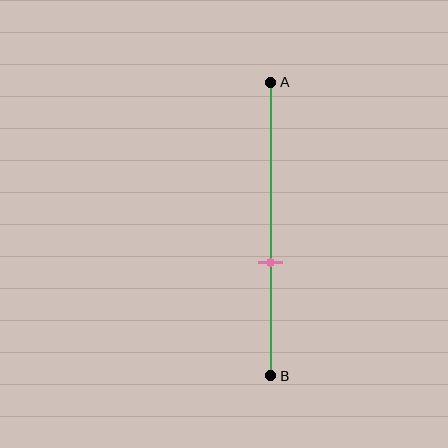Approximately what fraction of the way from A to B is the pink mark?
The pink mark is approximately 60% of the way from A to B.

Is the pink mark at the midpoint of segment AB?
No, the mark is at about 60% from A, not at the 50% midpoint.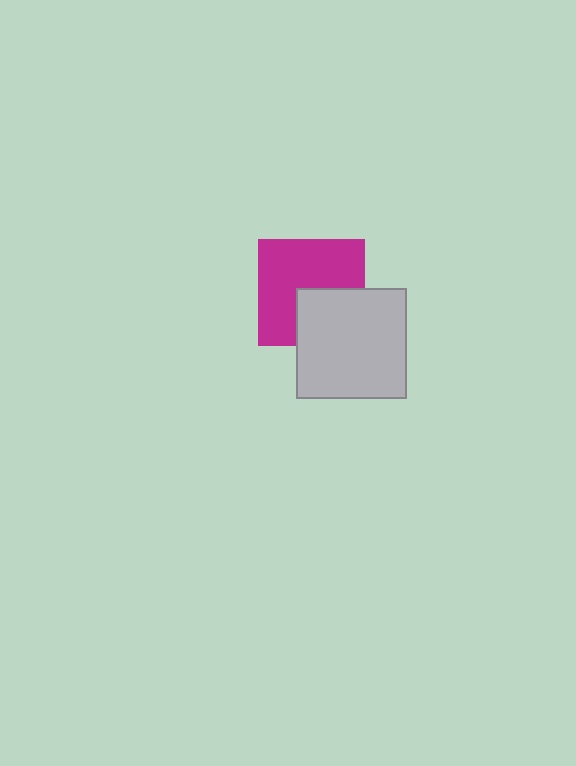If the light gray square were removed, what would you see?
You would see the complete magenta square.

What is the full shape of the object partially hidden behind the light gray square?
The partially hidden object is a magenta square.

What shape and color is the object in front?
The object in front is a light gray square.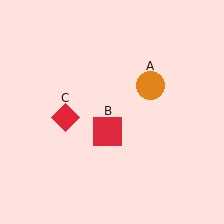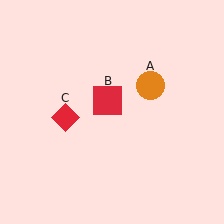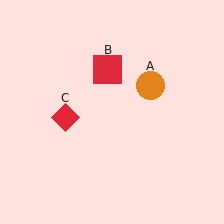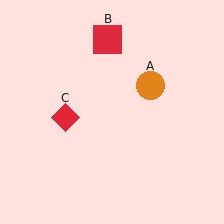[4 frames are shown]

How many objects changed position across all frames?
1 object changed position: red square (object B).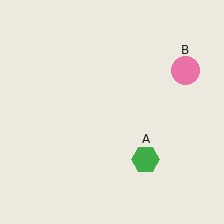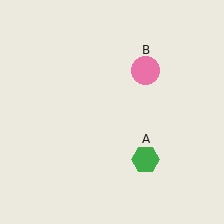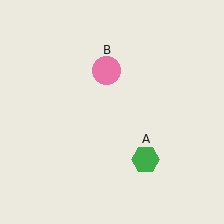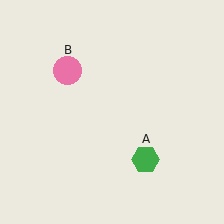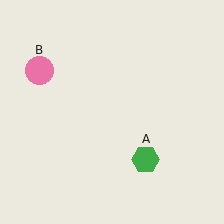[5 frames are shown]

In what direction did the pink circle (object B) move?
The pink circle (object B) moved left.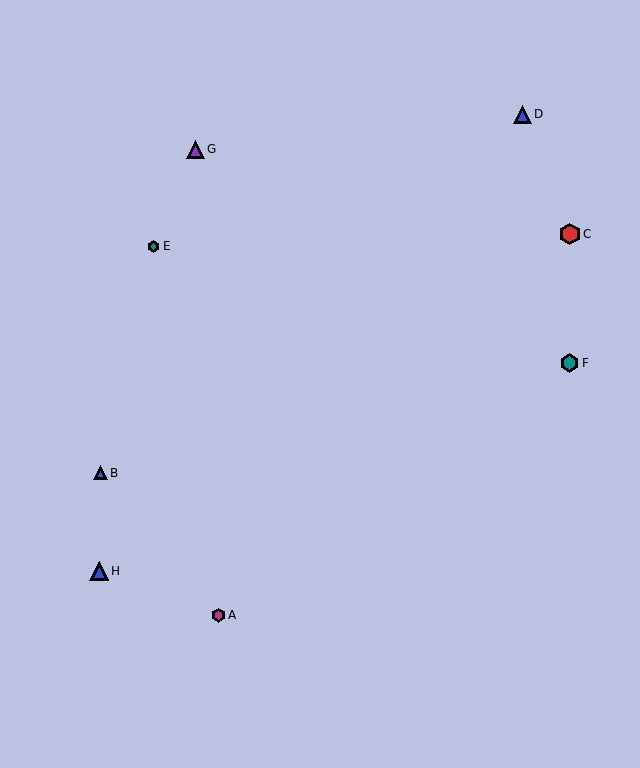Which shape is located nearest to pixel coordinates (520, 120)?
The blue triangle (labeled D) at (522, 115) is nearest to that location.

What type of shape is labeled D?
Shape D is a blue triangle.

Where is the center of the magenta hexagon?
The center of the magenta hexagon is at (218, 615).